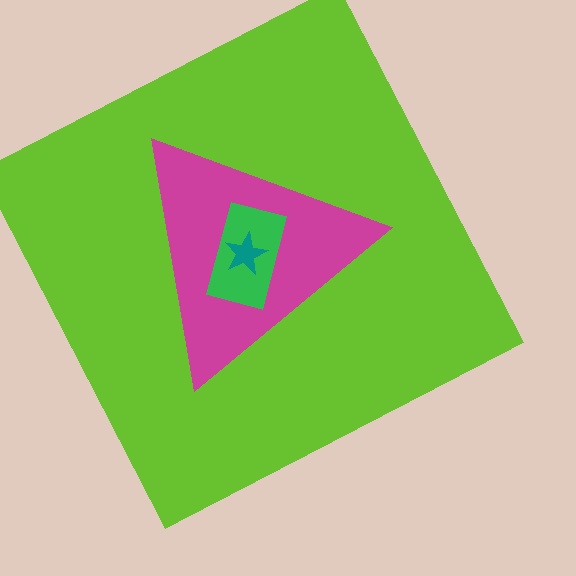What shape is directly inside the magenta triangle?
The green rectangle.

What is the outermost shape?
The lime square.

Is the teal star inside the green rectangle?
Yes.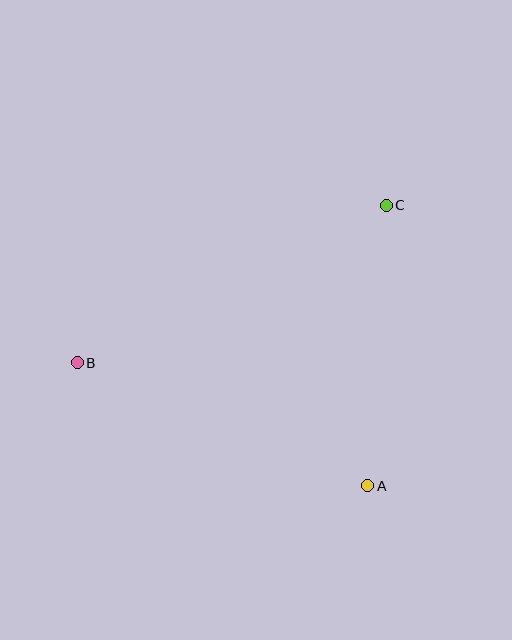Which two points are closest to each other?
Points A and C are closest to each other.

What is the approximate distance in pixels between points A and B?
The distance between A and B is approximately 315 pixels.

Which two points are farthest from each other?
Points B and C are farthest from each other.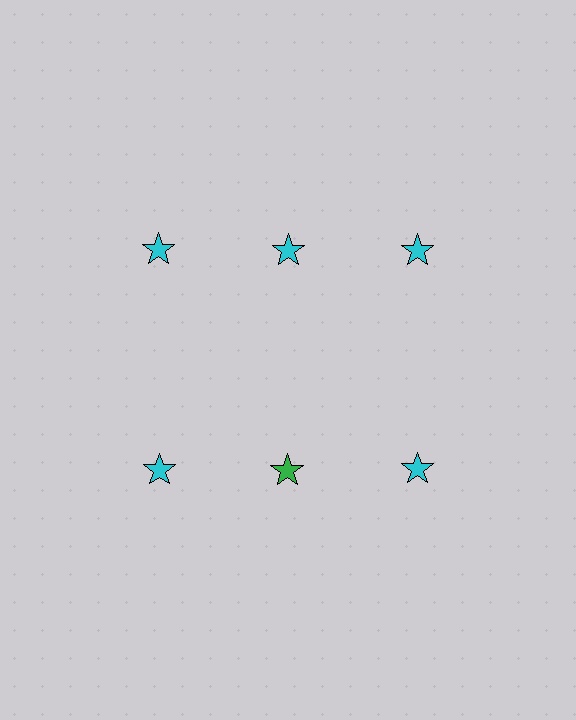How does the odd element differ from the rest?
It has a different color: green instead of cyan.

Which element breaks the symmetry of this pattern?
The green star in the second row, second from left column breaks the symmetry. All other shapes are cyan stars.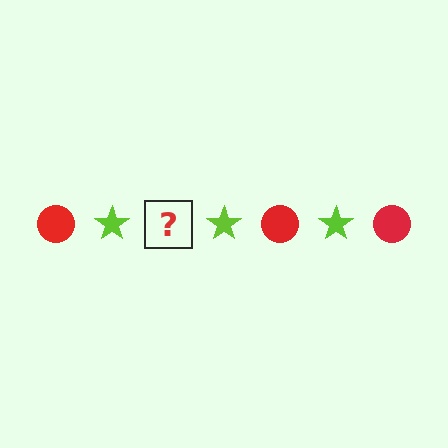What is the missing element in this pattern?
The missing element is a red circle.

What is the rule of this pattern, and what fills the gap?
The rule is that the pattern alternates between red circle and lime star. The gap should be filled with a red circle.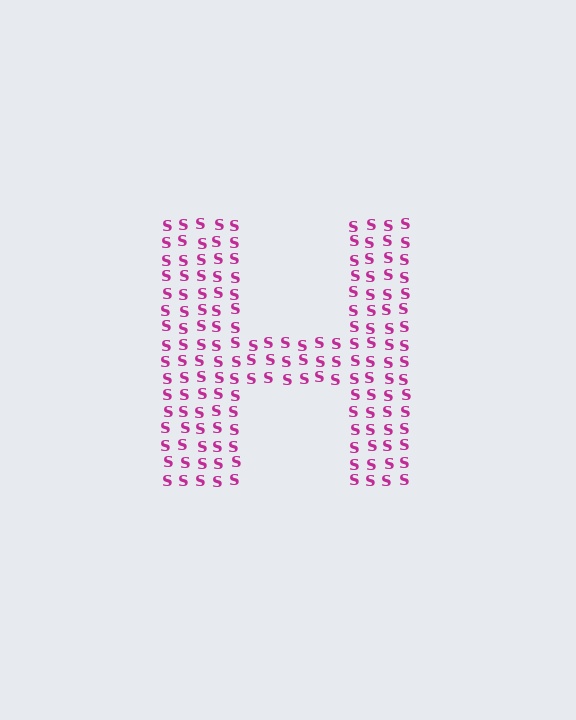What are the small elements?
The small elements are letter S's.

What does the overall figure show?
The overall figure shows the letter H.